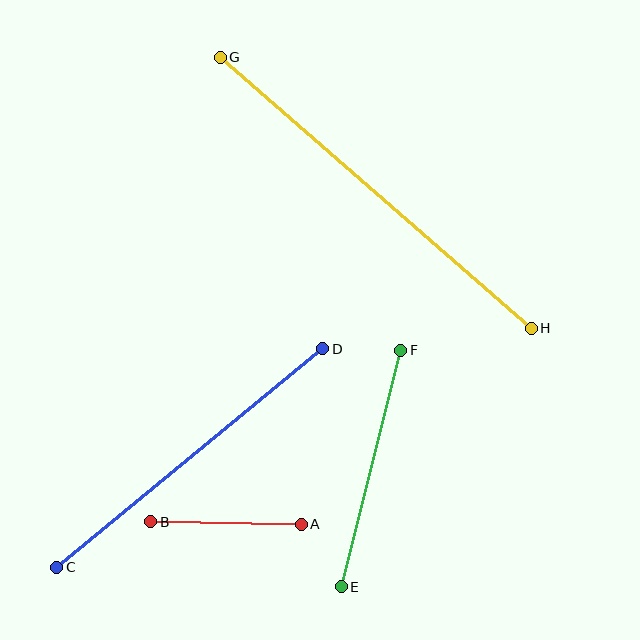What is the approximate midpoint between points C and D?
The midpoint is at approximately (190, 458) pixels.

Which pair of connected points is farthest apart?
Points G and H are farthest apart.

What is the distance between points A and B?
The distance is approximately 150 pixels.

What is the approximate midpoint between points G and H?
The midpoint is at approximately (376, 193) pixels.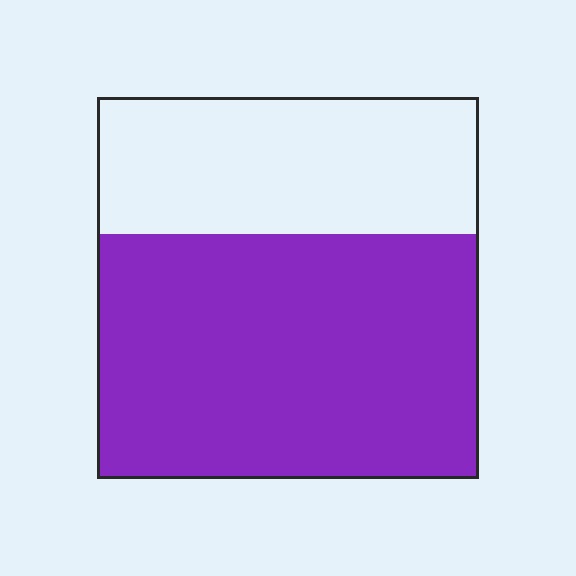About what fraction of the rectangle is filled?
About five eighths (5/8).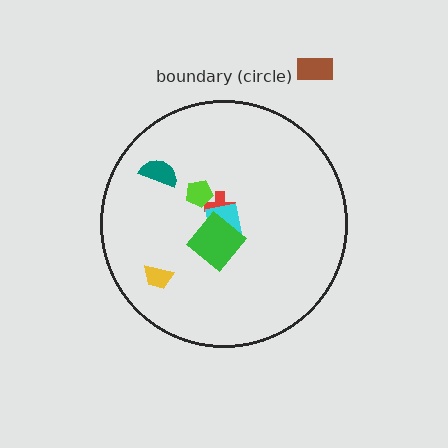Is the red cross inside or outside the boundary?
Inside.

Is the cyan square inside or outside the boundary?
Inside.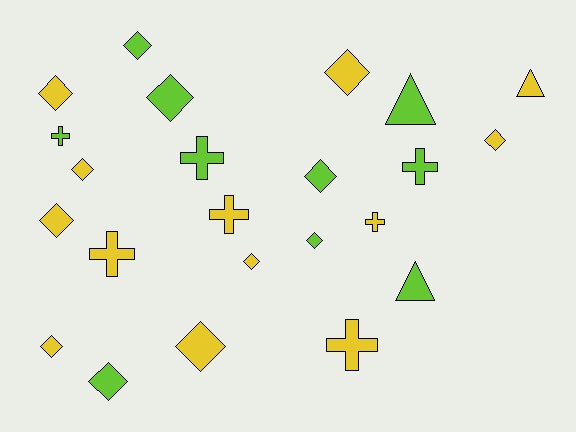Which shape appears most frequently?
Diamond, with 13 objects.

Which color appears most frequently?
Yellow, with 13 objects.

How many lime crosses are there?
There are 3 lime crosses.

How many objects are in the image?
There are 23 objects.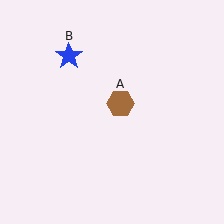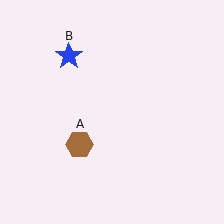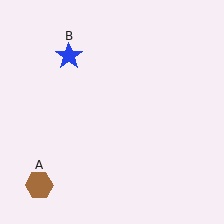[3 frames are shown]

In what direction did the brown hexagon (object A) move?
The brown hexagon (object A) moved down and to the left.